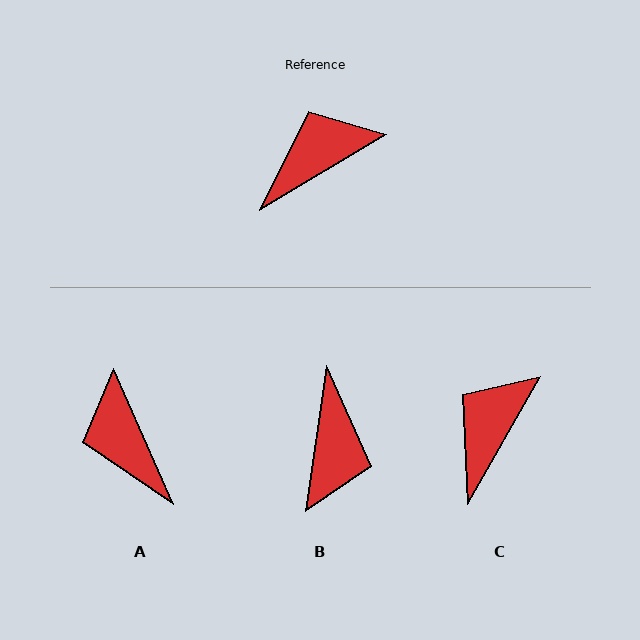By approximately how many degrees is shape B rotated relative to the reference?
Approximately 129 degrees clockwise.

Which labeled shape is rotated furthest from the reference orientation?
B, about 129 degrees away.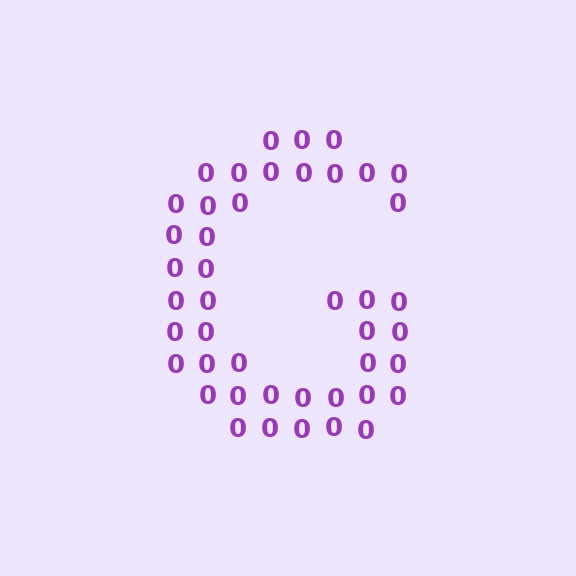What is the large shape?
The large shape is the letter G.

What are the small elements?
The small elements are digit 0's.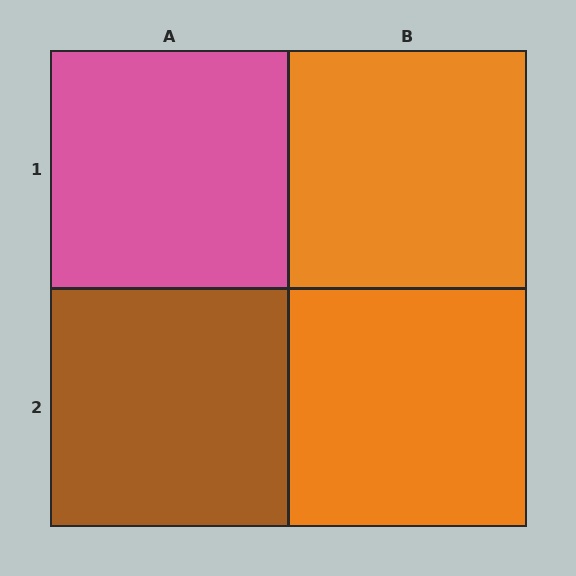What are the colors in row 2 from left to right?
Brown, orange.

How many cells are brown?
1 cell is brown.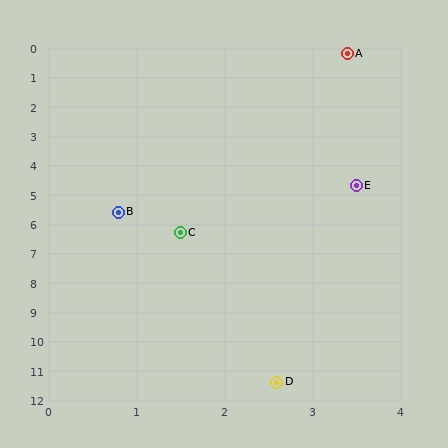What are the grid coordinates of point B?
Point B is at approximately (0.8, 5.6).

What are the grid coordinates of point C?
Point C is at approximately (1.5, 6.3).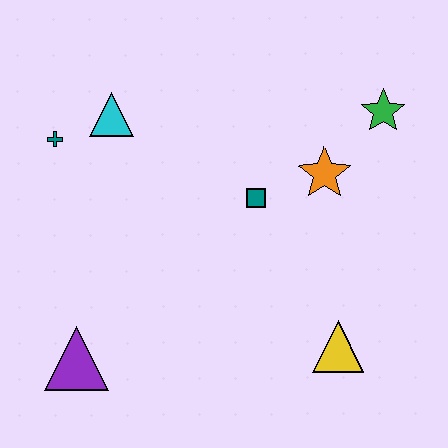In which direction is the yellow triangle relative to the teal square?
The yellow triangle is below the teal square.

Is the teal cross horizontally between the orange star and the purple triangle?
No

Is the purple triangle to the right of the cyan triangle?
No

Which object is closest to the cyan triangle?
The teal cross is closest to the cyan triangle.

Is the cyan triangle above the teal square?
Yes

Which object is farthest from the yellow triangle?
The teal cross is farthest from the yellow triangle.